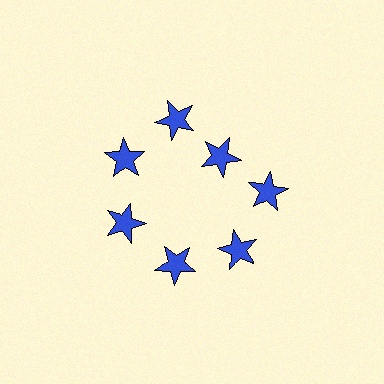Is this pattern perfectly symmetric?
No. The 7 blue stars are arranged in a ring, but one element near the 1 o'clock position is pulled inward toward the center, breaking the 7-fold rotational symmetry.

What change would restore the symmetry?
The symmetry would be restored by moving it outward, back onto the ring so that all 7 stars sit at equal angles and equal distance from the center.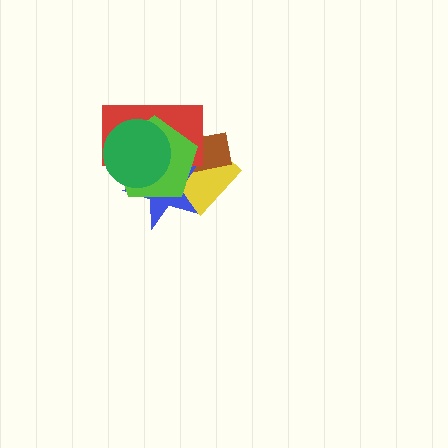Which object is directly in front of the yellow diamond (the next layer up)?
The brown rectangle is directly in front of the yellow diamond.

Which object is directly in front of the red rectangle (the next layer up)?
The lime pentagon is directly in front of the red rectangle.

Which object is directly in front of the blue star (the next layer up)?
The red rectangle is directly in front of the blue star.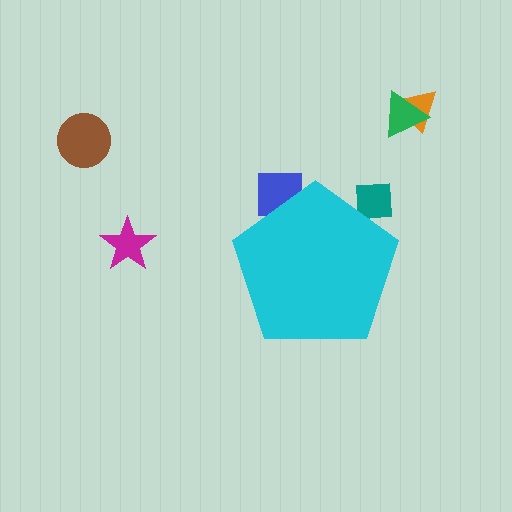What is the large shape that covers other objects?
A cyan pentagon.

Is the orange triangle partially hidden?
No, the orange triangle is fully visible.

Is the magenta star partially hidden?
No, the magenta star is fully visible.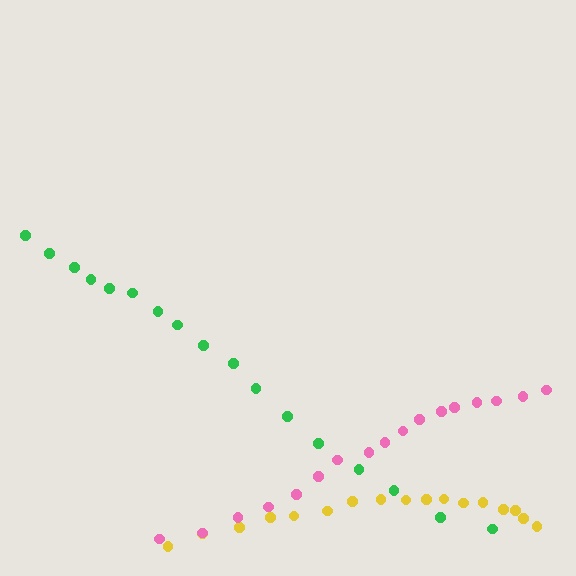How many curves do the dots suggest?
There are 3 distinct paths.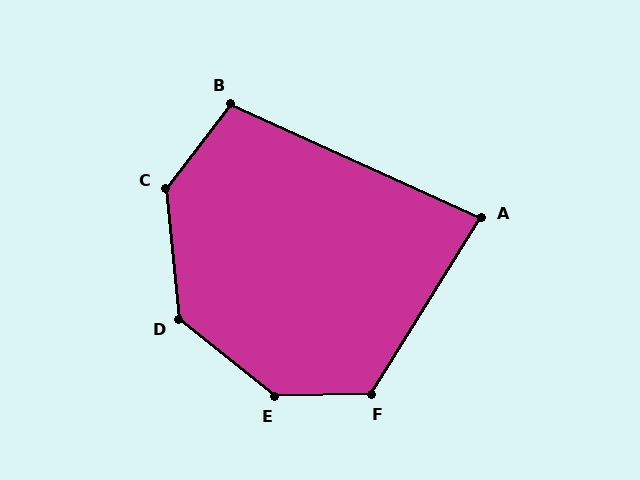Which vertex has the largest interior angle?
E, at approximately 140 degrees.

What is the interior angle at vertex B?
Approximately 103 degrees (obtuse).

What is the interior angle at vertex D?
Approximately 134 degrees (obtuse).